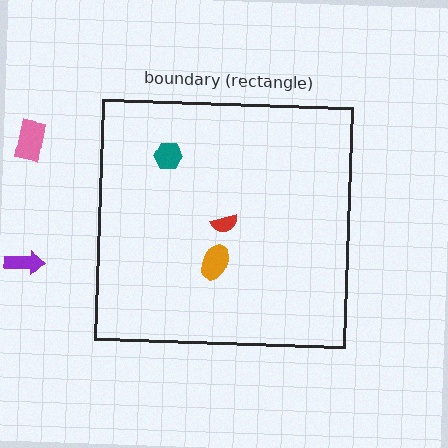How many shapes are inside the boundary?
3 inside, 2 outside.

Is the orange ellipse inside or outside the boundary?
Inside.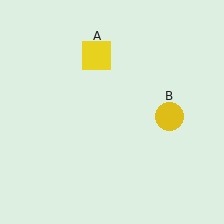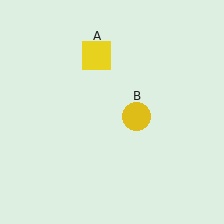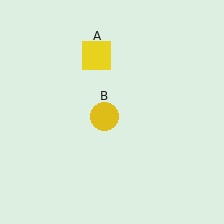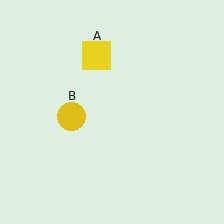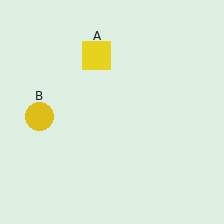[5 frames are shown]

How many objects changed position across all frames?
1 object changed position: yellow circle (object B).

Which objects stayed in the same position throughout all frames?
Yellow square (object A) remained stationary.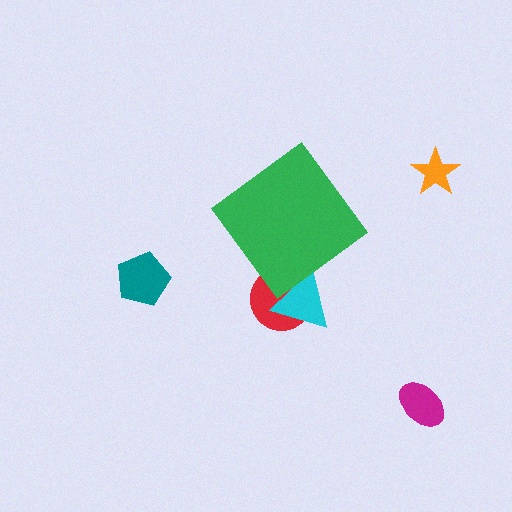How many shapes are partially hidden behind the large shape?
2 shapes are partially hidden.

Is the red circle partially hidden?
Yes, the red circle is partially hidden behind the green diamond.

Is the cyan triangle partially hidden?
Yes, the cyan triangle is partially hidden behind the green diamond.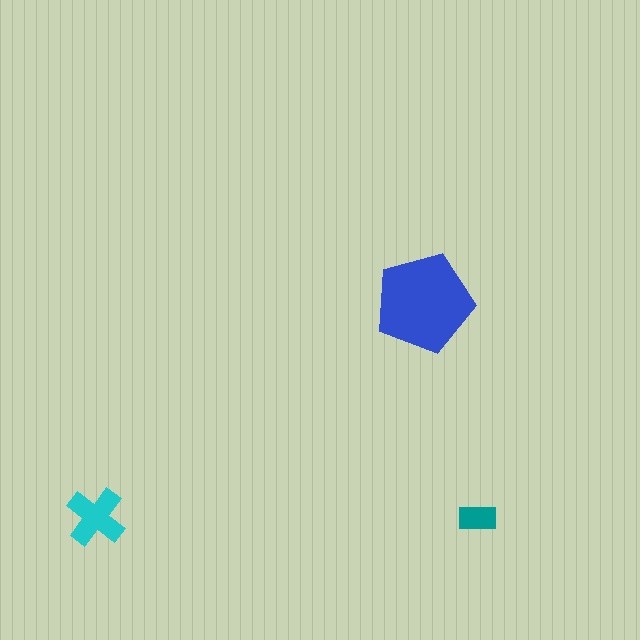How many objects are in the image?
There are 3 objects in the image.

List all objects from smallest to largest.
The teal rectangle, the cyan cross, the blue pentagon.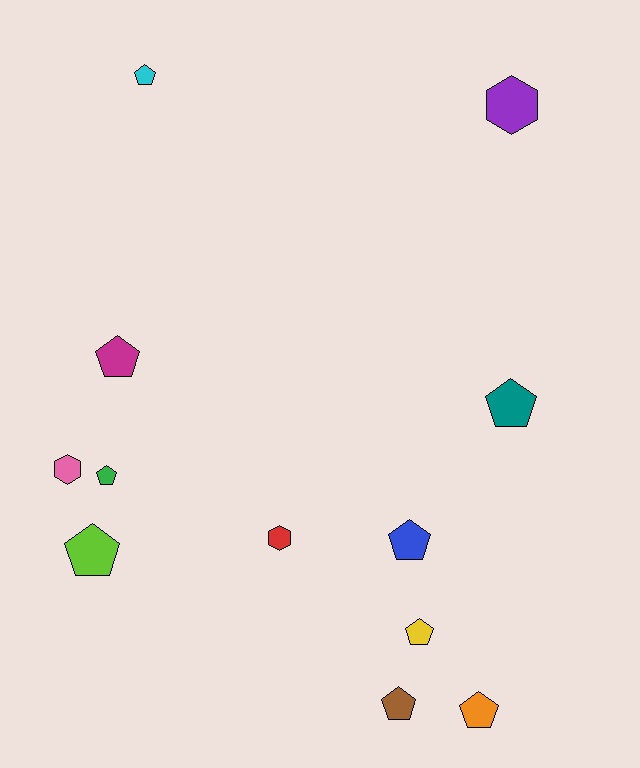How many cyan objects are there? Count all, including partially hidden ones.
There is 1 cyan object.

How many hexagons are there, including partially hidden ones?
There are 3 hexagons.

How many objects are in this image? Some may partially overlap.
There are 12 objects.